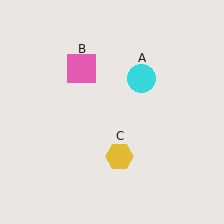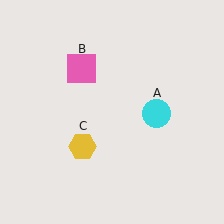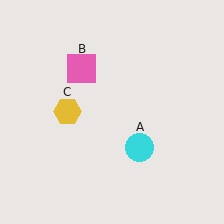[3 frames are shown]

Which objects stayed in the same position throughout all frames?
Pink square (object B) remained stationary.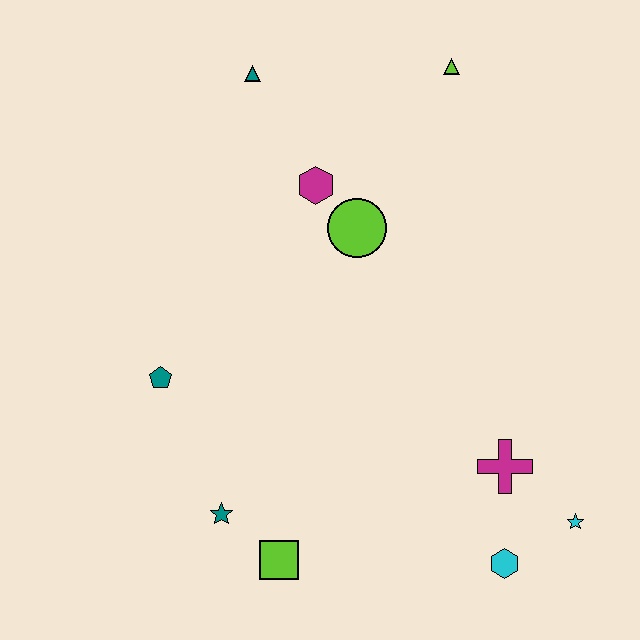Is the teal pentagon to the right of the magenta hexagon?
No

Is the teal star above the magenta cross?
No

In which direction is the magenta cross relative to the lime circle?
The magenta cross is below the lime circle.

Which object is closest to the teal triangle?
The magenta hexagon is closest to the teal triangle.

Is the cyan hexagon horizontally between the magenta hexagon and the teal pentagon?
No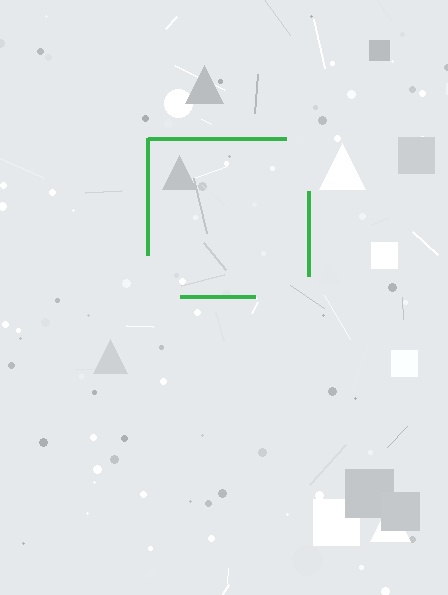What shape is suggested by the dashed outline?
The dashed outline suggests a square.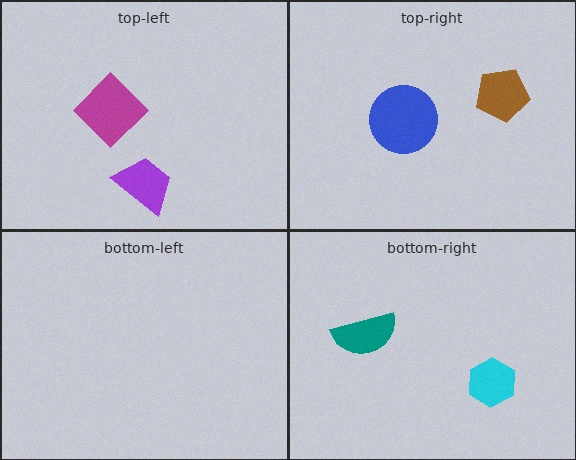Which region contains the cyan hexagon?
The bottom-right region.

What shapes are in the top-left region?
The purple trapezoid, the magenta diamond.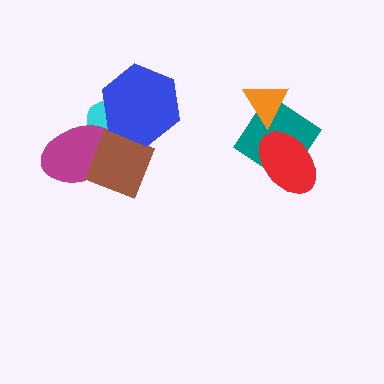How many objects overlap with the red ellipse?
1 object overlaps with the red ellipse.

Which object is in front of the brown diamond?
The blue hexagon is in front of the brown diamond.